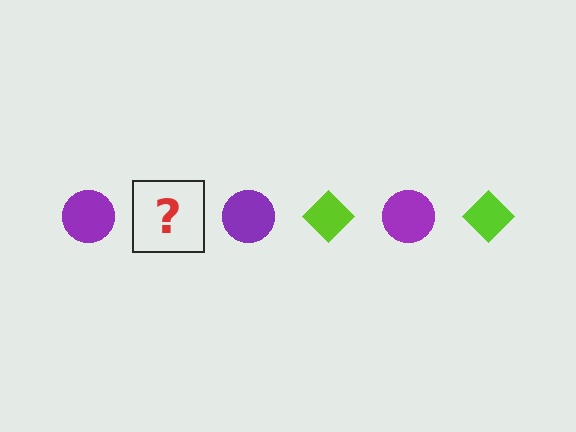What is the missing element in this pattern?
The missing element is a lime diamond.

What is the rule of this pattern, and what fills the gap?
The rule is that the pattern alternates between purple circle and lime diamond. The gap should be filled with a lime diamond.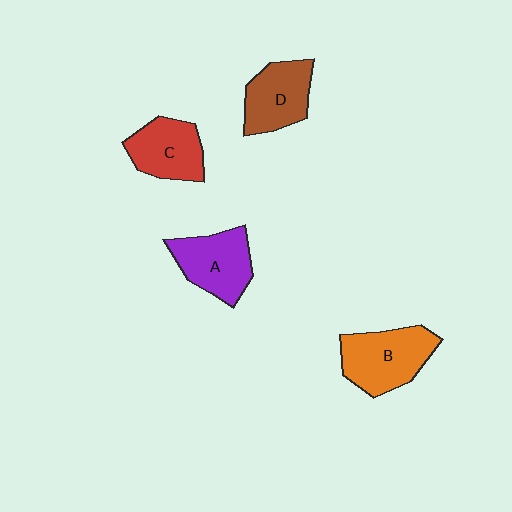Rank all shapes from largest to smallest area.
From largest to smallest: B (orange), A (purple), D (brown), C (red).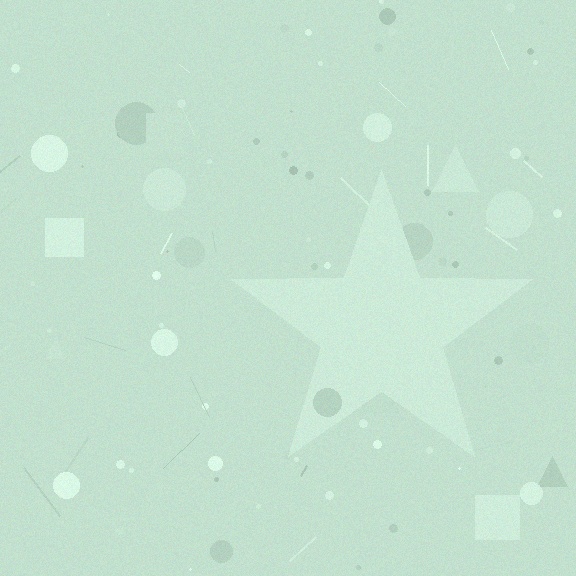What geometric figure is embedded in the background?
A star is embedded in the background.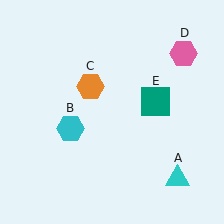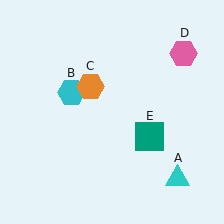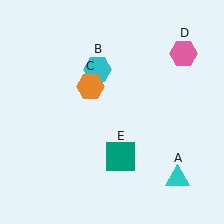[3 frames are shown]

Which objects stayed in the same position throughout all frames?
Cyan triangle (object A) and orange hexagon (object C) and pink hexagon (object D) remained stationary.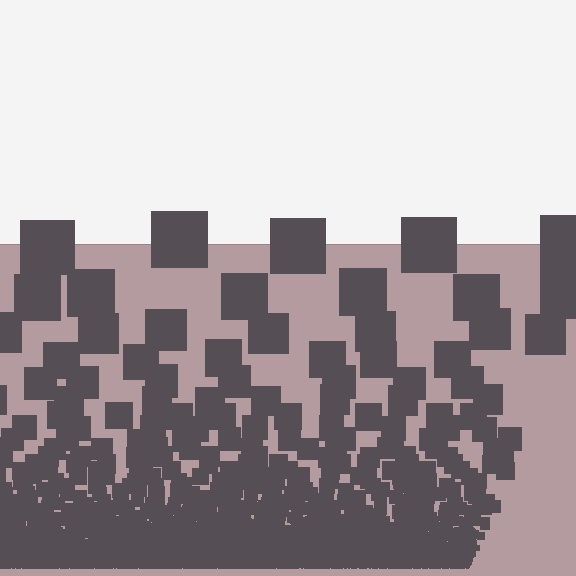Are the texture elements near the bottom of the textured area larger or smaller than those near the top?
Smaller. The gradient is inverted — elements near the bottom are smaller and denser.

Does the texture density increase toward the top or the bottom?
Density increases toward the bottom.